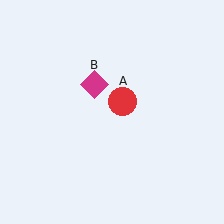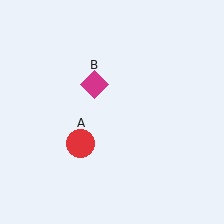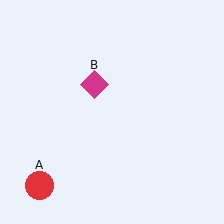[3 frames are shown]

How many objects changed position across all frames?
1 object changed position: red circle (object A).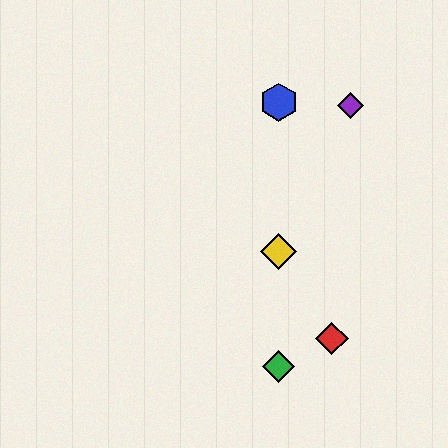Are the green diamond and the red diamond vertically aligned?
No, the green diamond is at x≈279 and the red diamond is at x≈332.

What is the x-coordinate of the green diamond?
The green diamond is at x≈279.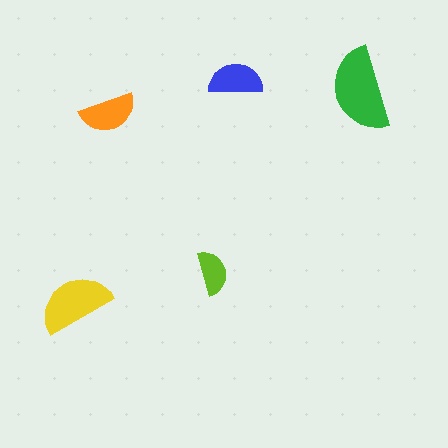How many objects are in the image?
There are 5 objects in the image.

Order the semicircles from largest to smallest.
the green one, the yellow one, the orange one, the blue one, the lime one.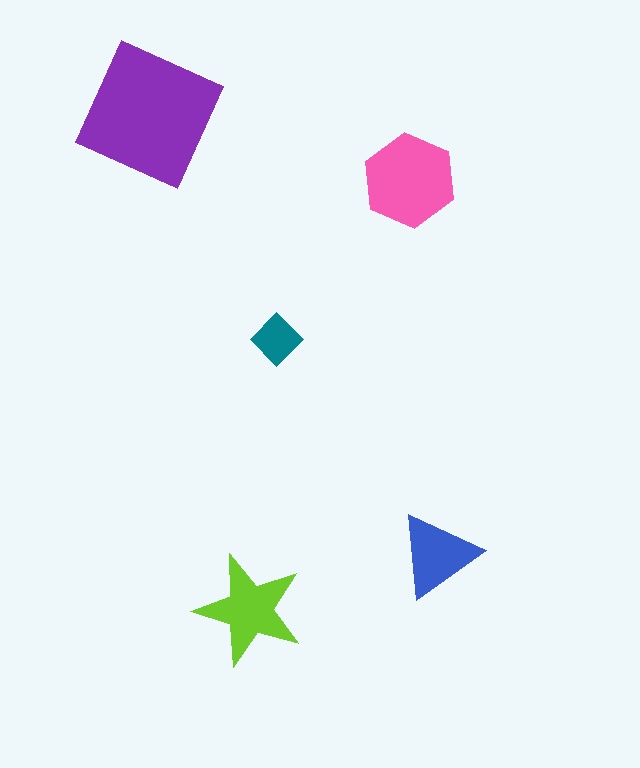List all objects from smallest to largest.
The teal diamond, the blue triangle, the lime star, the pink hexagon, the purple square.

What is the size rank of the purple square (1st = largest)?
1st.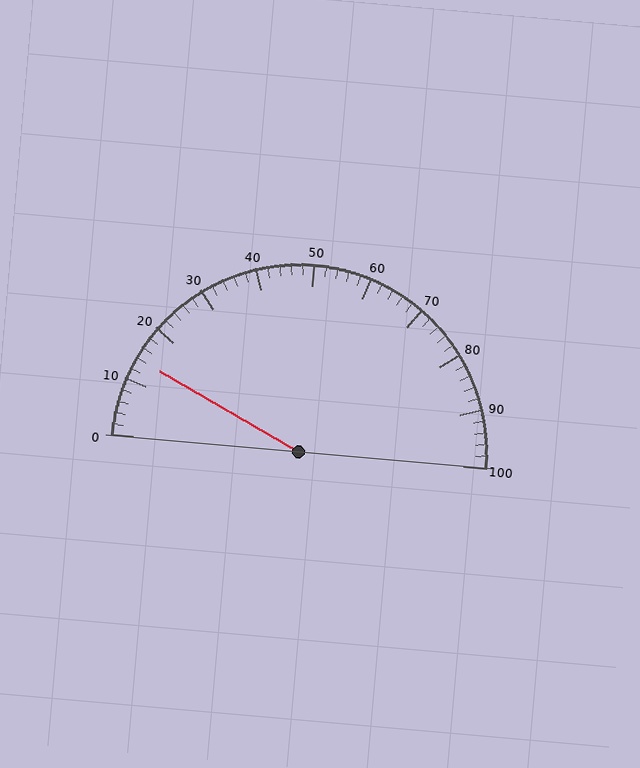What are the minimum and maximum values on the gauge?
The gauge ranges from 0 to 100.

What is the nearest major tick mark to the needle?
The nearest major tick mark is 10.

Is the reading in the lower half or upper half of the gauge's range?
The reading is in the lower half of the range (0 to 100).